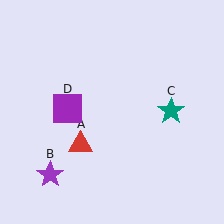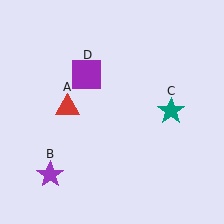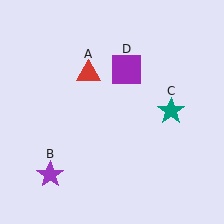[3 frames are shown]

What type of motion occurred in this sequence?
The red triangle (object A), purple square (object D) rotated clockwise around the center of the scene.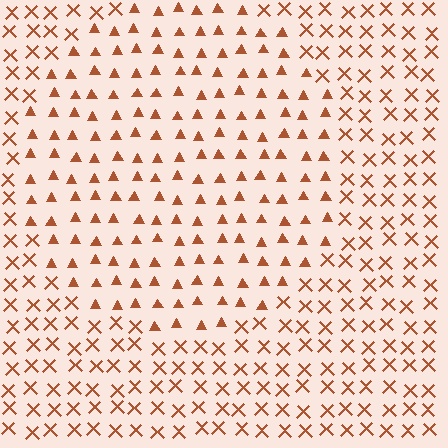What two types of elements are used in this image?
The image uses triangles inside the circle region and X marks outside it.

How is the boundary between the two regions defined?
The boundary is defined by a change in element shape: triangles inside vs. X marks outside. All elements share the same color and spacing.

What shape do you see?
I see a circle.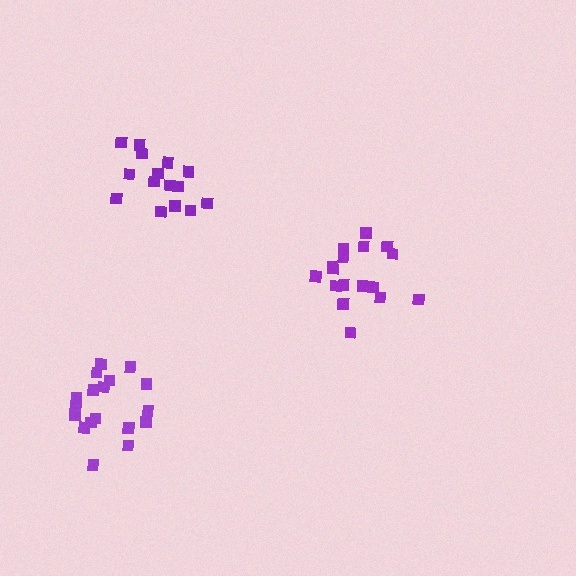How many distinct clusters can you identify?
There are 3 distinct clusters.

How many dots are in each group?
Group 1: 15 dots, Group 2: 19 dots, Group 3: 17 dots (51 total).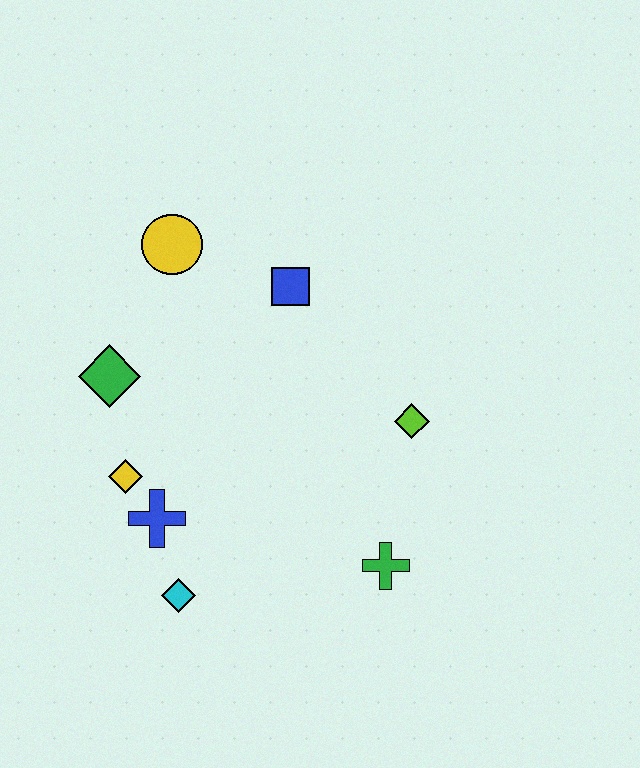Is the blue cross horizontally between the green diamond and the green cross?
Yes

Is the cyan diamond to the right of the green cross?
No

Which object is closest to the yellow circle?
The blue square is closest to the yellow circle.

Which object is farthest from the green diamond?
The green cross is farthest from the green diamond.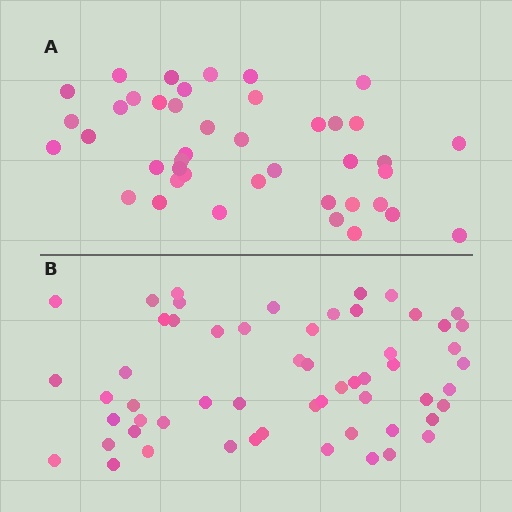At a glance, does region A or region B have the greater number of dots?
Region B (the bottom region) has more dots.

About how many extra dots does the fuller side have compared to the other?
Region B has approximately 15 more dots than region A.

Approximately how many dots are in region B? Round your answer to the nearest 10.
About 60 dots. (The exact count is 57, which rounds to 60.)